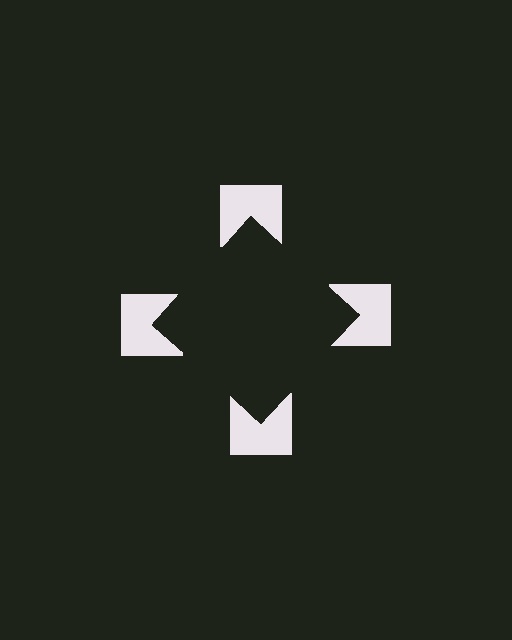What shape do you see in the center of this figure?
An illusory square — its edges are inferred from the aligned wedge cuts in the notched squares, not physically drawn.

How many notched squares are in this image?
There are 4 — one at each vertex of the illusory square.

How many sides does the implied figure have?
4 sides.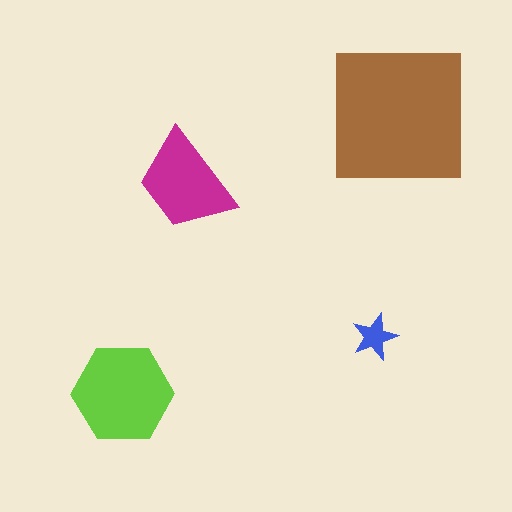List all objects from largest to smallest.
The brown square, the lime hexagon, the magenta trapezoid, the blue star.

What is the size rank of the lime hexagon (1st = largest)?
2nd.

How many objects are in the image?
There are 4 objects in the image.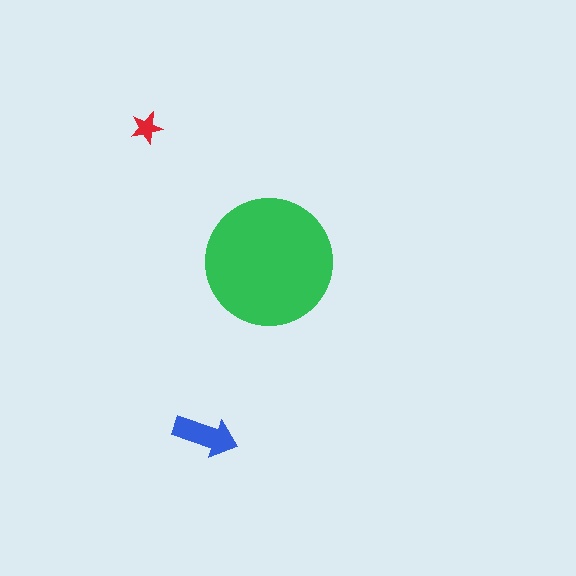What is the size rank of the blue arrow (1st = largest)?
2nd.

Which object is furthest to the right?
The green circle is rightmost.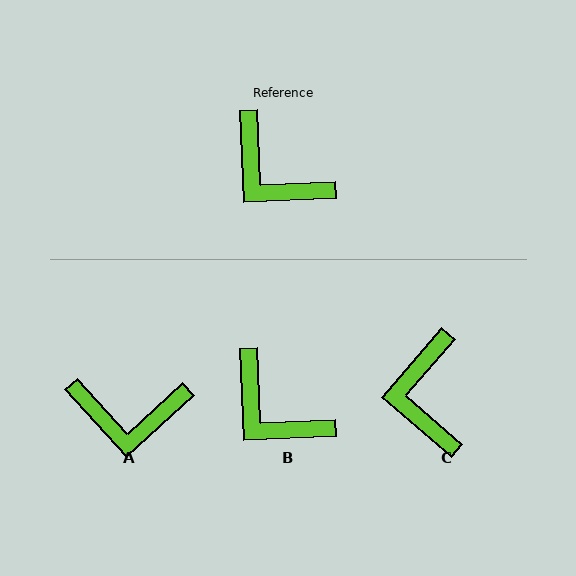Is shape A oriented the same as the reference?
No, it is off by about 40 degrees.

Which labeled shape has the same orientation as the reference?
B.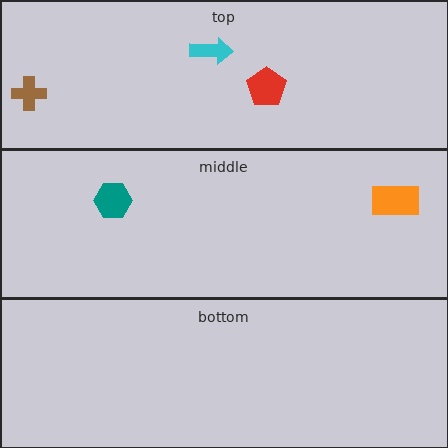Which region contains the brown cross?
The top region.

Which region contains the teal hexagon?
The middle region.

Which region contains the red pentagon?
The top region.